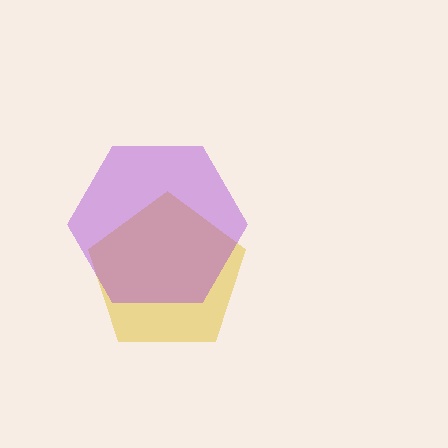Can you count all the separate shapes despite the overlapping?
Yes, there are 2 separate shapes.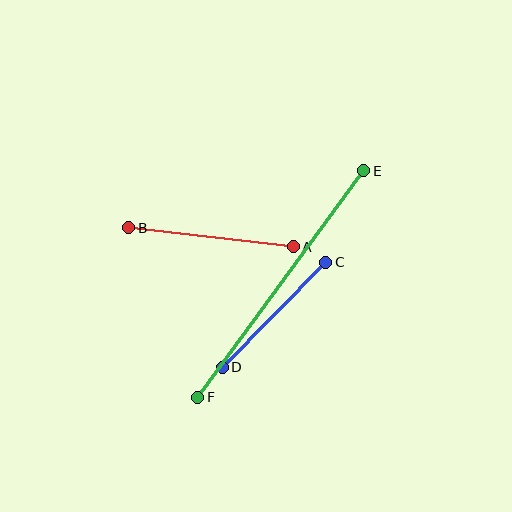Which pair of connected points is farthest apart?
Points E and F are farthest apart.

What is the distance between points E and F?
The distance is approximately 281 pixels.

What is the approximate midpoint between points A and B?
The midpoint is at approximately (211, 237) pixels.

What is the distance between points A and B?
The distance is approximately 166 pixels.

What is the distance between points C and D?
The distance is approximately 147 pixels.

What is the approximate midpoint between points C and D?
The midpoint is at approximately (274, 315) pixels.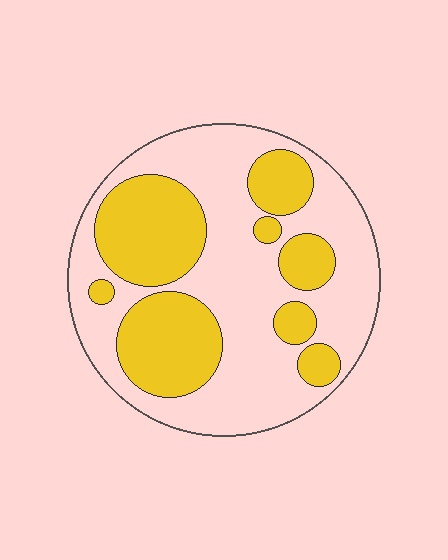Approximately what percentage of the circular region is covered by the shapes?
Approximately 40%.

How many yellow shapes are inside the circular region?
8.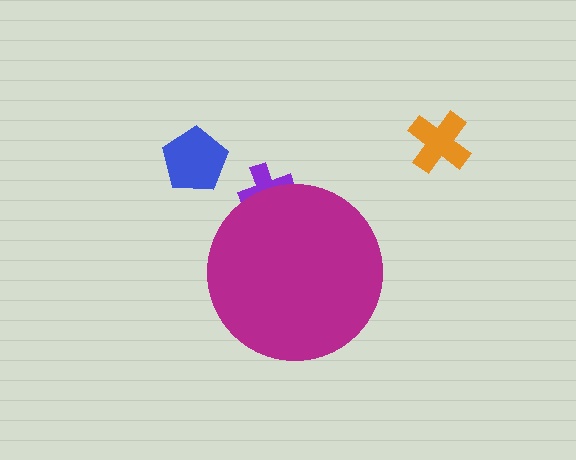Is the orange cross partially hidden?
No, the orange cross is fully visible.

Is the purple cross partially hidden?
Yes, the purple cross is partially hidden behind the magenta circle.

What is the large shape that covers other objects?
A magenta circle.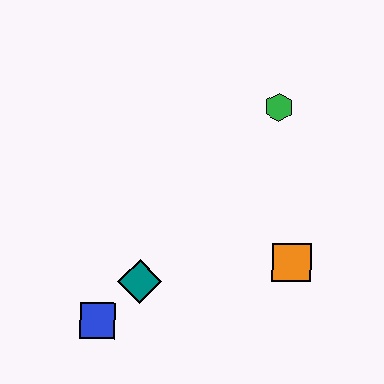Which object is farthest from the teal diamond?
The green hexagon is farthest from the teal diamond.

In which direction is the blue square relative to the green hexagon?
The blue square is below the green hexagon.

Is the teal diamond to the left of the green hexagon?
Yes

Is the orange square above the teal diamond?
Yes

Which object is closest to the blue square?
The teal diamond is closest to the blue square.